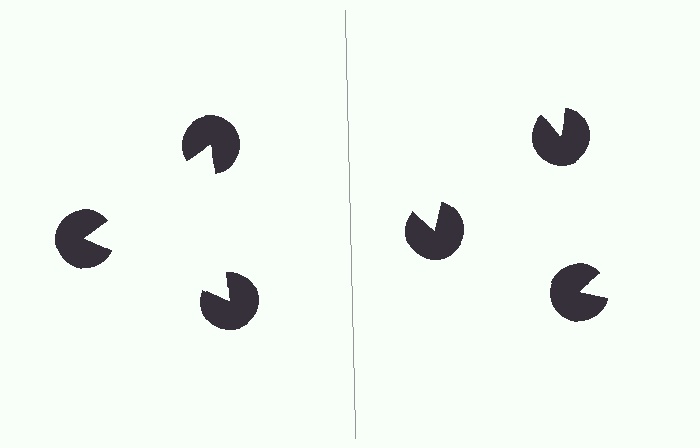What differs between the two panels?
The pac-man discs are positioned identically on both sides; only the wedge orientations differ. On the left they align to a triangle; on the right they are misaligned.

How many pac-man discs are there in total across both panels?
6 — 3 on each side.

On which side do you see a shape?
An illusory triangle appears on the left side. On the right side the wedge cuts are rotated, so no coherent shape forms.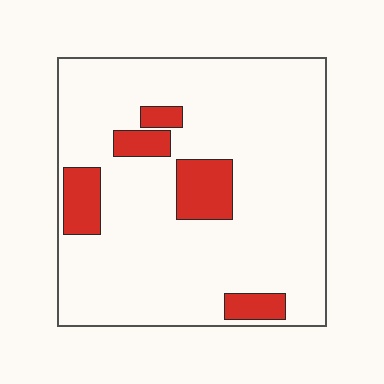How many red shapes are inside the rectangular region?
5.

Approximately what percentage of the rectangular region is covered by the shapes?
Approximately 15%.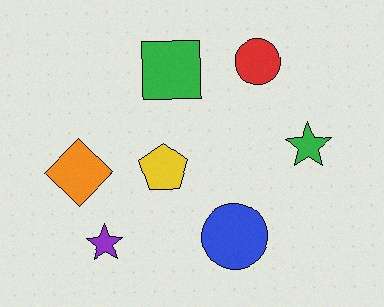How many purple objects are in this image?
There is 1 purple object.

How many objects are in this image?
There are 7 objects.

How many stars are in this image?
There are 2 stars.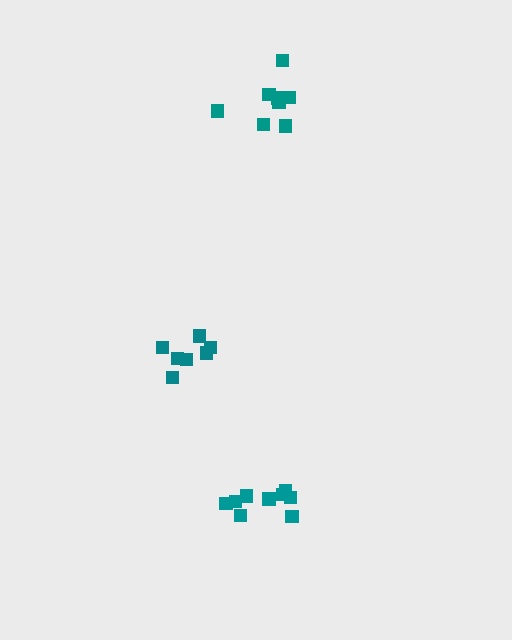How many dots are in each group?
Group 1: 9 dots, Group 2: 7 dots, Group 3: 8 dots (24 total).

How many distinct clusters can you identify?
There are 3 distinct clusters.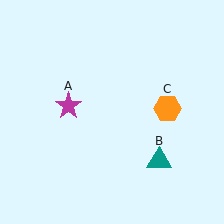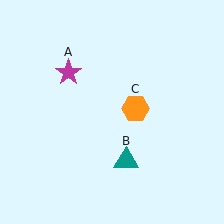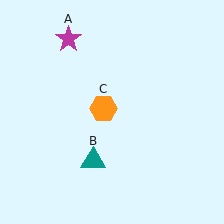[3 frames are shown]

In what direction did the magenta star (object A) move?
The magenta star (object A) moved up.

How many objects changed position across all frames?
3 objects changed position: magenta star (object A), teal triangle (object B), orange hexagon (object C).